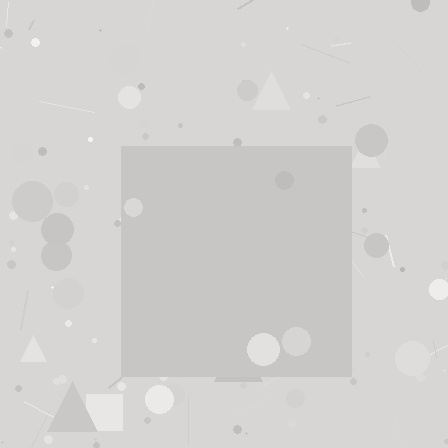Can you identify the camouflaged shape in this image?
The camouflaged shape is a square.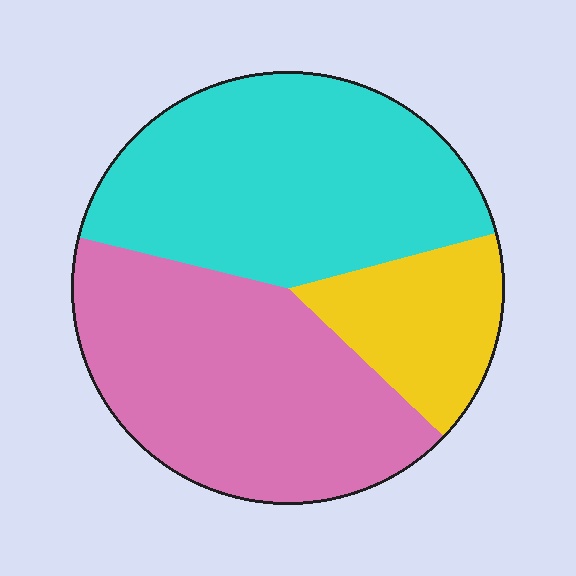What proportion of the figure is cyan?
Cyan takes up about two fifths (2/5) of the figure.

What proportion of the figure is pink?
Pink covers 42% of the figure.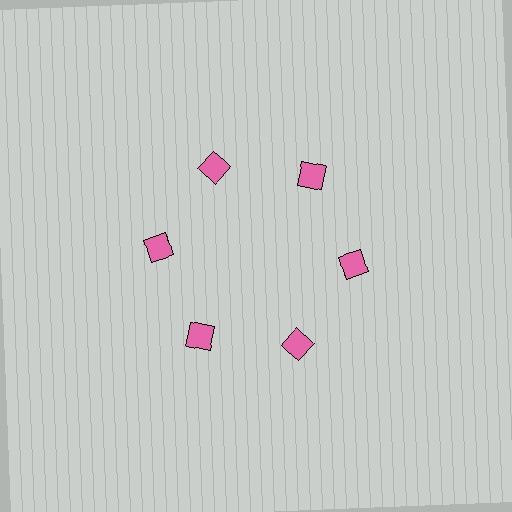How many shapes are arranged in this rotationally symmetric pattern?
There are 6 shapes, arranged in 6 groups of 1.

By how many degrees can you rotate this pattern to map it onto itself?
The pattern maps onto itself every 60 degrees of rotation.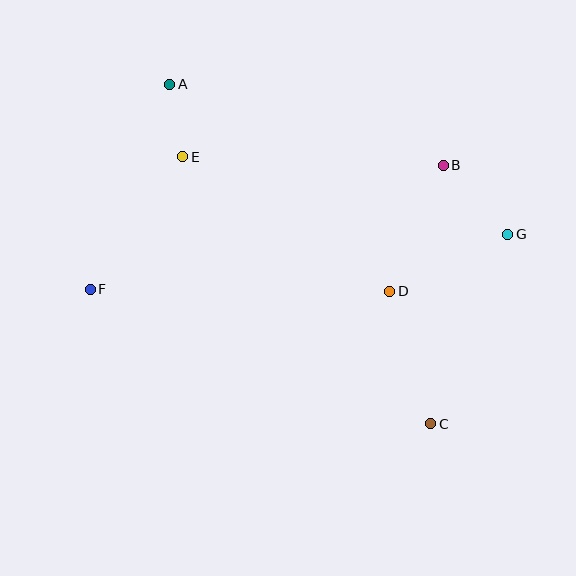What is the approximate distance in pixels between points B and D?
The distance between B and D is approximately 137 pixels.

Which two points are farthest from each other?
Points A and C are farthest from each other.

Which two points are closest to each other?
Points A and E are closest to each other.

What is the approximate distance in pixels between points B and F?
The distance between B and F is approximately 374 pixels.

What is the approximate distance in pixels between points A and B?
The distance between A and B is approximately 286 pixels.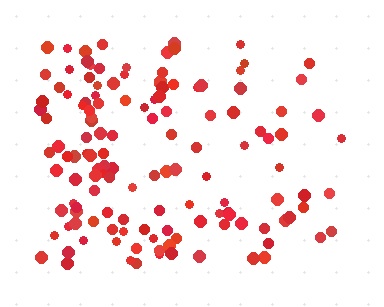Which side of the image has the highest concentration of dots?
The left.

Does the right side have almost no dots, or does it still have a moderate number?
Still a moderate number, just noticeably fewer than the left.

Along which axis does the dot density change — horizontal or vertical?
Horizontal.